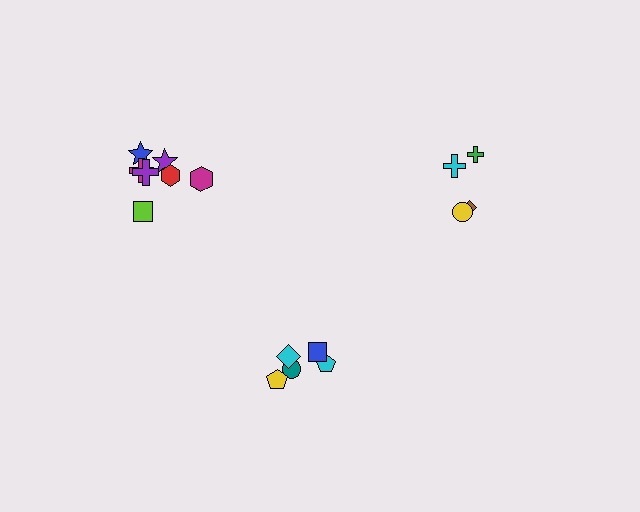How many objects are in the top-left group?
There are 7 objects.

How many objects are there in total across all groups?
There are 16 objects.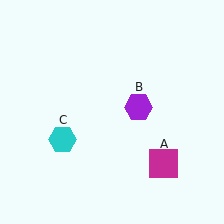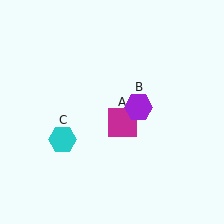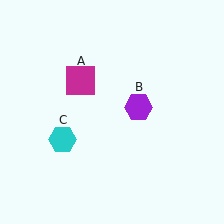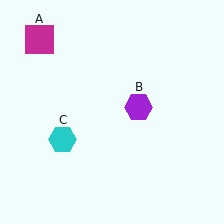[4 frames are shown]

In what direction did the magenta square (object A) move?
The magenta square (object A) moved up and to the left.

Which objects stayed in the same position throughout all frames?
Purple hexagon (object B) and cyan hexagon (object C) remained stationary.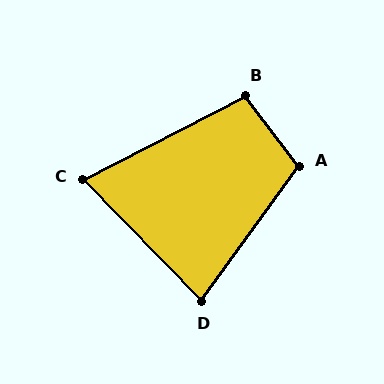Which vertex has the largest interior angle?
A, at approximately 107 degrees.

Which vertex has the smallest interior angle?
C, at approximately 73 degrees.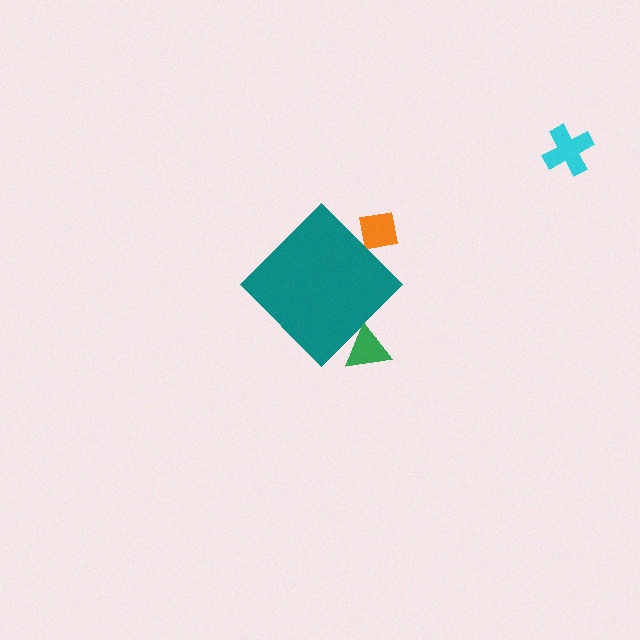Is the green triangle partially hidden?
Yes, the green triangle is partially hidden behind the teal diamond.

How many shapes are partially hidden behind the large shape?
2 shapes are partially hidden.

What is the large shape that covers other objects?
A teal diamond.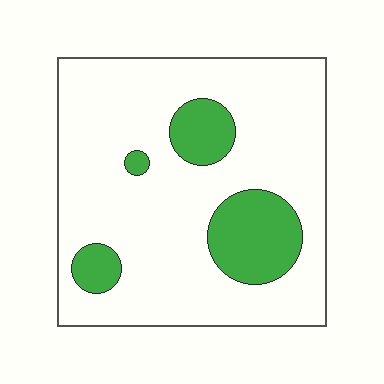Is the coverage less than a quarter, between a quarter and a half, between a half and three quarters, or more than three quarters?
Less than a quarter.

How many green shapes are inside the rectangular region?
4.